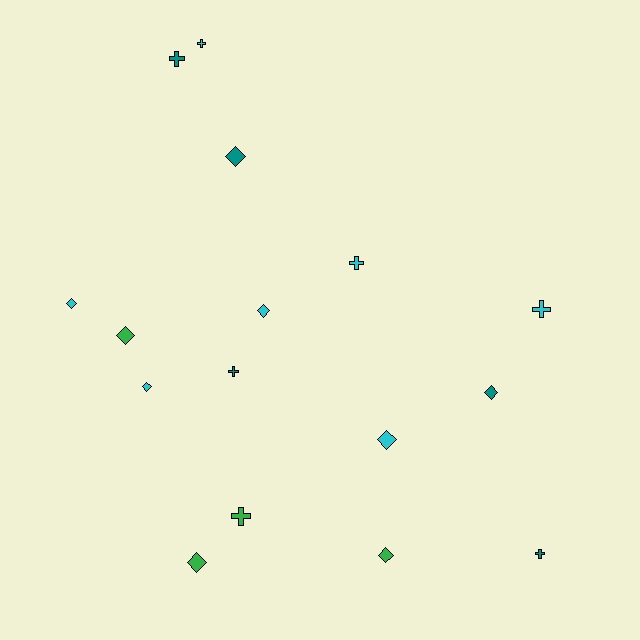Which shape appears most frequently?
Diamond, with 9 objects.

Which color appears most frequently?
Cyan, with 7 objects.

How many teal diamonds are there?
There are 2 teal diamonds.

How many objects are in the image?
There are 16 objects.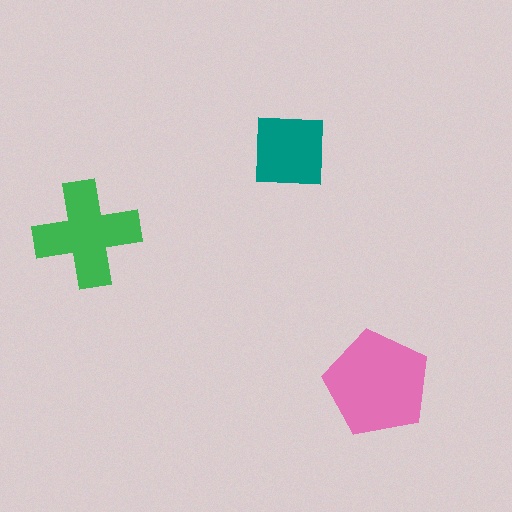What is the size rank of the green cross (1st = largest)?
2nd.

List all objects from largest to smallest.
The pink pentagon, the green cross, the teal square.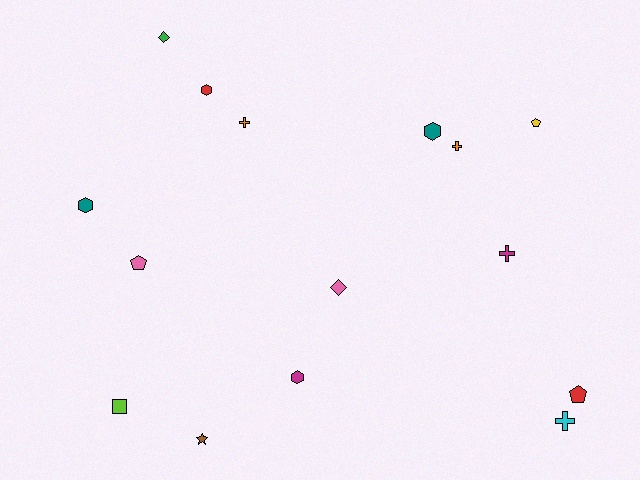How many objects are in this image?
There are 15 objects.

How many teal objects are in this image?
There are 2 teal objects.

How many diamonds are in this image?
There are 2 diamonds.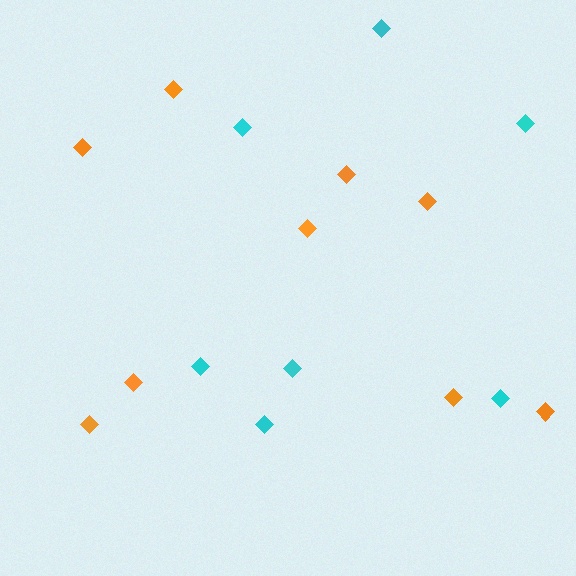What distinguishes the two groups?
There are 2 groups: one group of cyan diamonds (7) and one group of orange diamonds (9).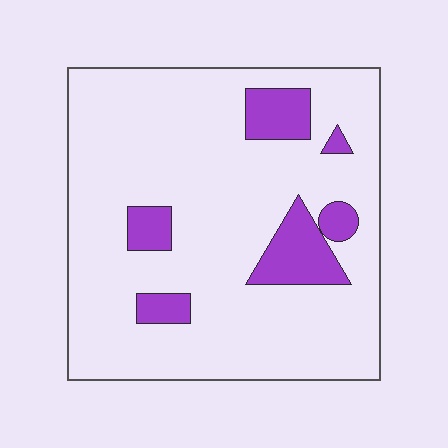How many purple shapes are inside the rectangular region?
6.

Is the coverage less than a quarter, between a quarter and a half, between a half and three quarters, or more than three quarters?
Less than a quarter.